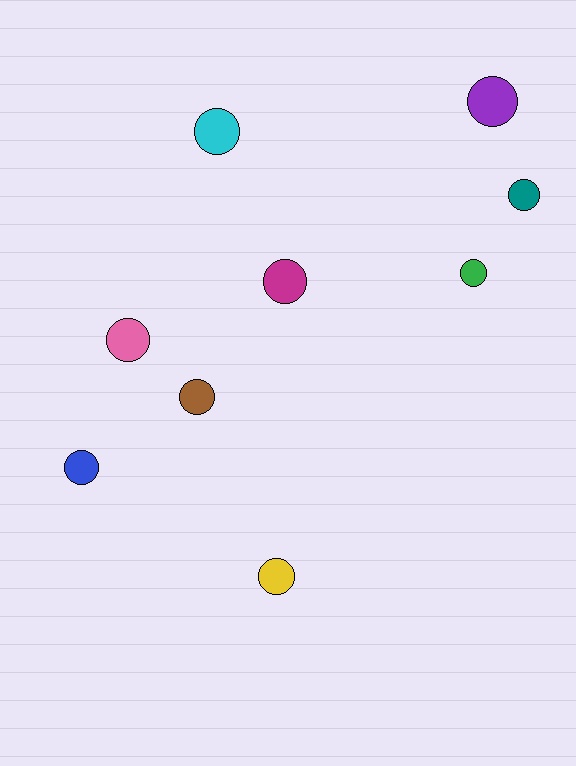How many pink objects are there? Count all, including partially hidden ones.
There is 1 pink object.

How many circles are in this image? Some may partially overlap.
There are 9 circles.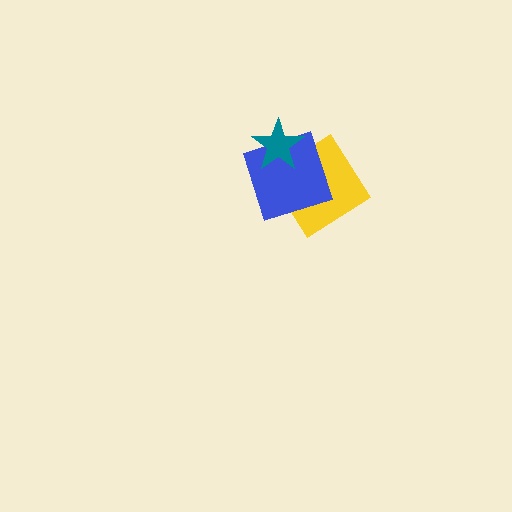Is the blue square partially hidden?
Yes, it is partially covered by another shape.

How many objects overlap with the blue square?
2 objects overlap with the blue square.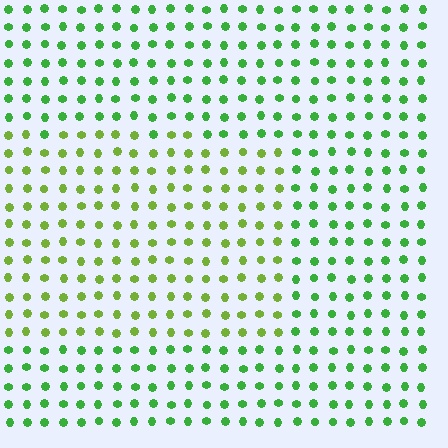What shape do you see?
I see a rectangle.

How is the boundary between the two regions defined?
The boundary is defined purely by a slight shift in hue (about 31 degrees). Spacing, size, and orientation are identical on both sides.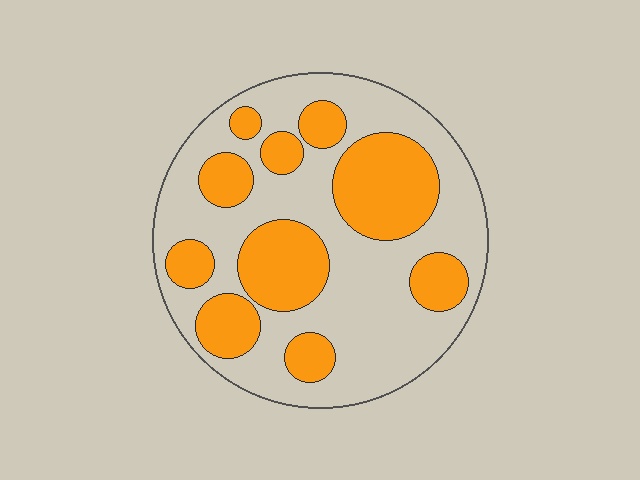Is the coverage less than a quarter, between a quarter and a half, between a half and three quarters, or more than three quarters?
Between a quarter and a half.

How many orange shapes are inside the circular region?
10.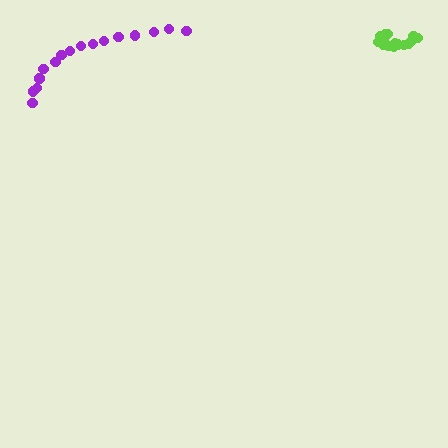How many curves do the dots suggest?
There are 2 distinct paths.